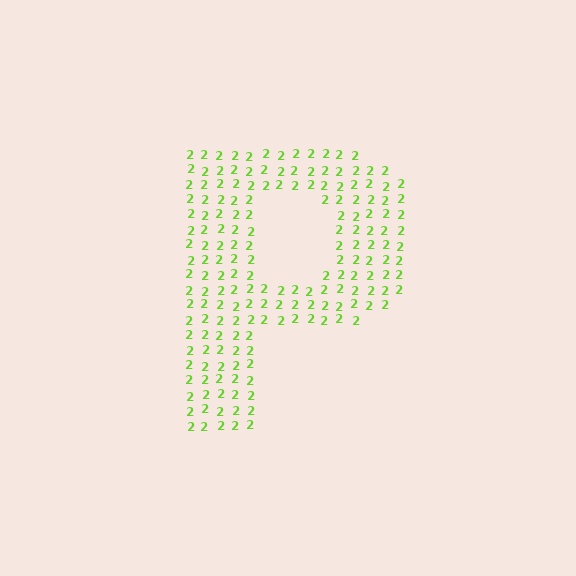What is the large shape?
The large shape is the letter P.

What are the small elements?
The small elements are digit 2's.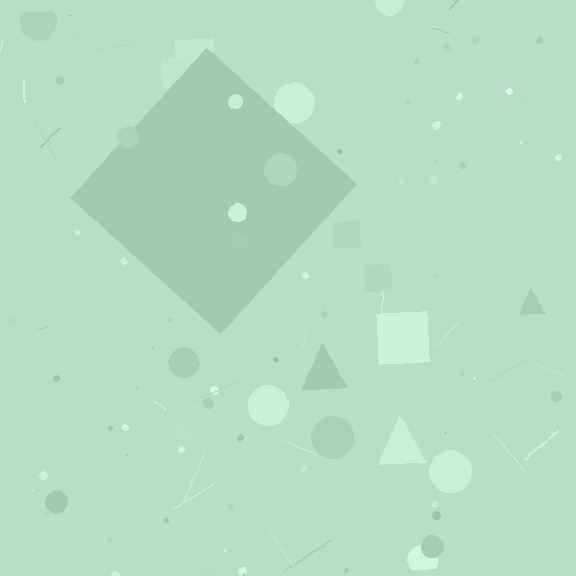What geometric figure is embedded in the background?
A diamond is embedded in the background.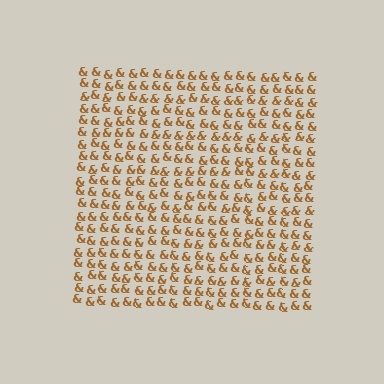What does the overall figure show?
The overall figure shows a square.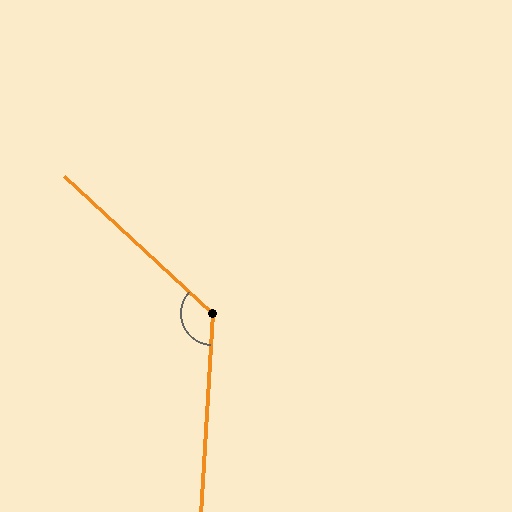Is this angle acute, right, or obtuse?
It is obtuse.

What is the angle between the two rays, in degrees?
Approximately 129 degrees.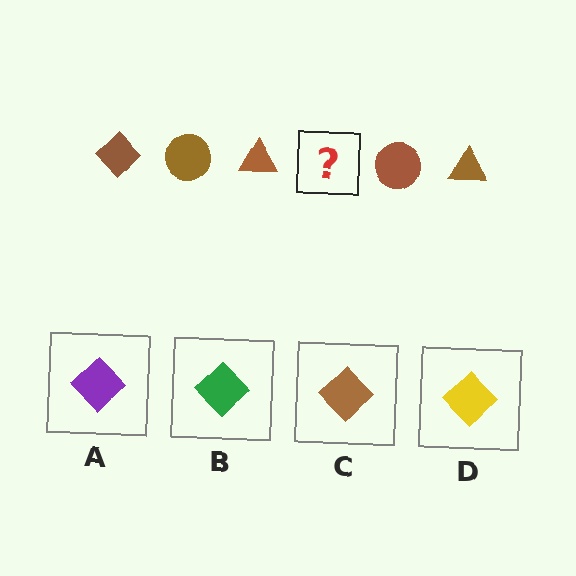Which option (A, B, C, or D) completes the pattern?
C.